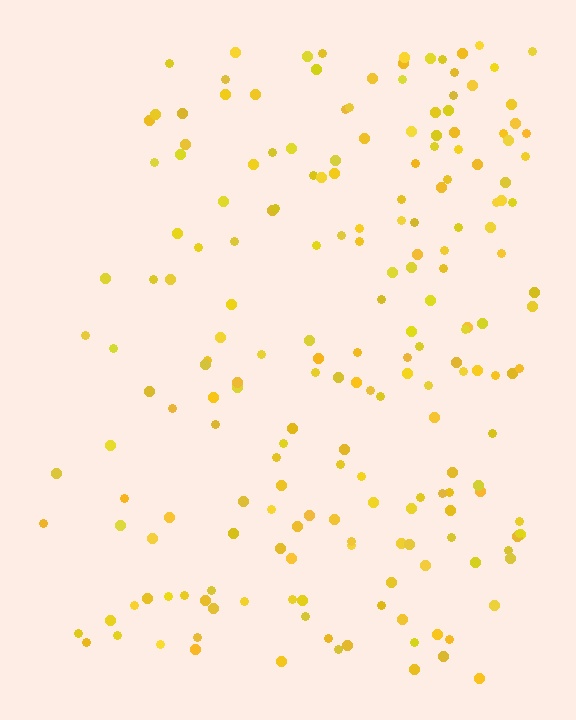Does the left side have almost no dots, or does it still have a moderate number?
Still a moderate number, just noticeably fewer than the right.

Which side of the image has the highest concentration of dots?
The right.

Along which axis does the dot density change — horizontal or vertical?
Horizontal.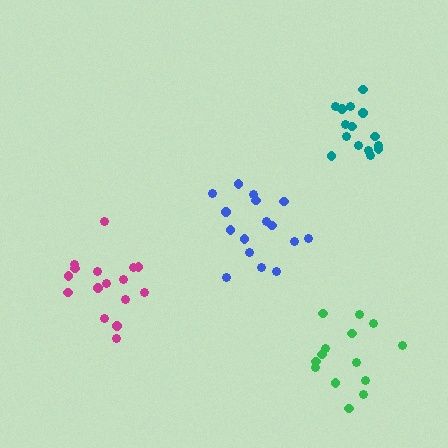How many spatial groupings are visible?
There are 4 spatial groupings.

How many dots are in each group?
Group 1: 16 dots, Group 2: 16 dots, Group 3: 14 dots, Group 4: 15 dots (61 total).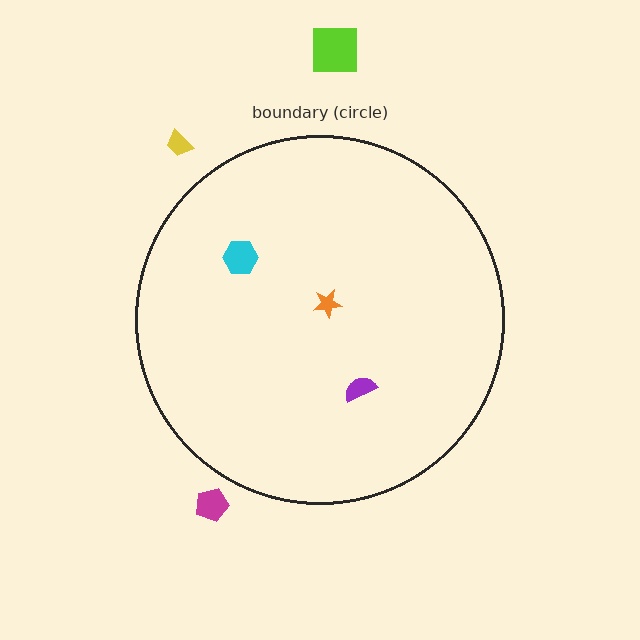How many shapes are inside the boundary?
3 inside, 3 outside.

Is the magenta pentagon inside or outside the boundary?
Outside.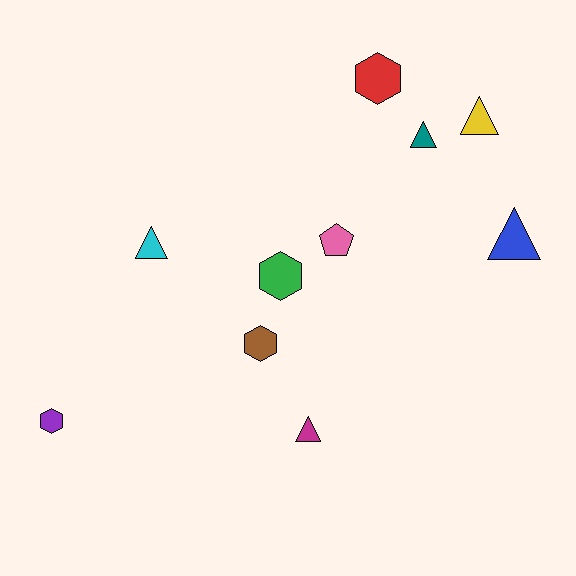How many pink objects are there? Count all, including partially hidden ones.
There is 1 pink object.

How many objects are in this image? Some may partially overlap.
There are 10 objects.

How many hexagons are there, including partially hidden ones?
There are 4 hexagons.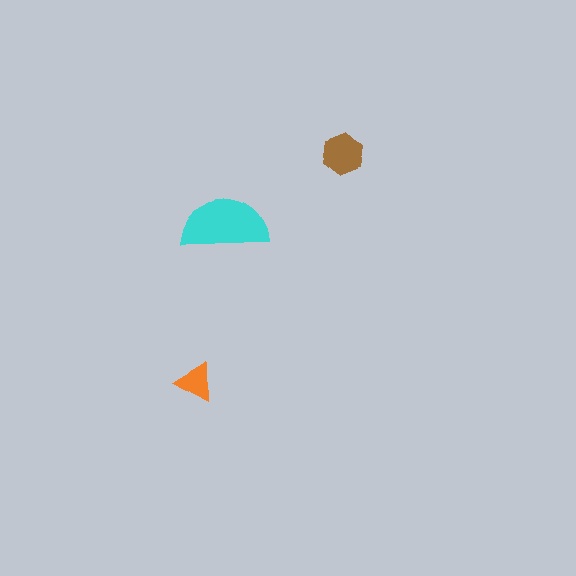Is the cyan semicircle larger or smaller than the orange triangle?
Larger.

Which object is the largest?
The cyan semicircle.